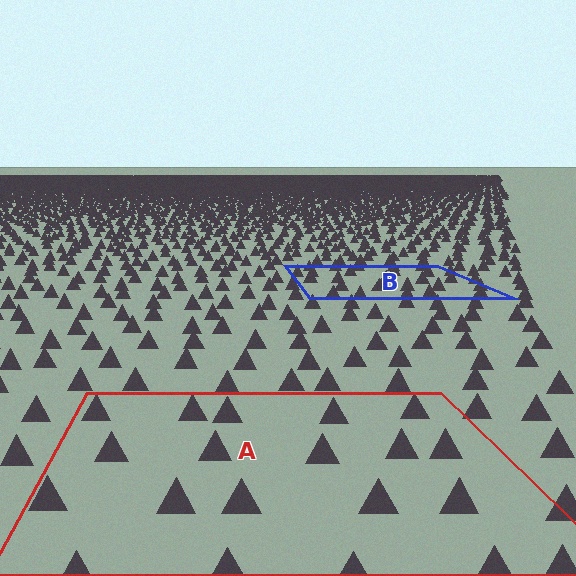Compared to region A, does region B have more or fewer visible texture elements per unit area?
Region B has more texture elements per unit area — they are packed more densely because it is farther away.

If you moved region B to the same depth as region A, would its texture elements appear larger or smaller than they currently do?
They would appear larger. At a closer depth, the same texture elements are projected at a bigger on-screen size.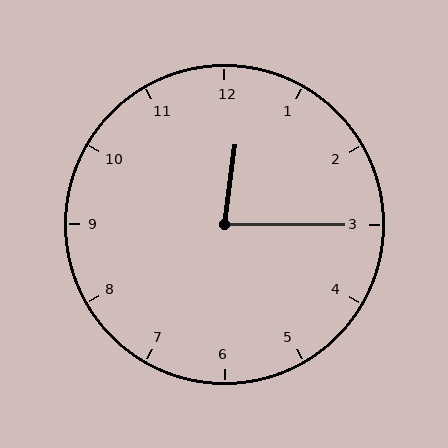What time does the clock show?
12:15.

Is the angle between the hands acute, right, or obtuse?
It is acute.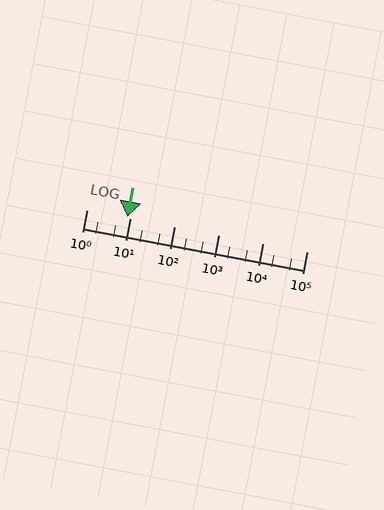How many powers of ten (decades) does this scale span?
The scale spans 5 decades, from 1 to 100000.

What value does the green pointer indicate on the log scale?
The pointer indicates approximately 8.4.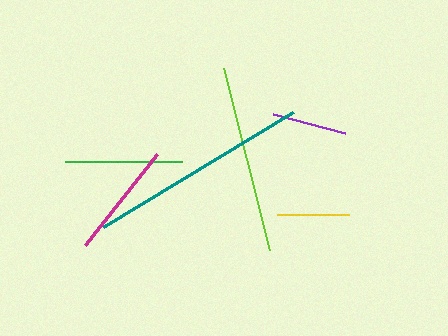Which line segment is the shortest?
The yellow line is the shortest at approximately 72 pixels.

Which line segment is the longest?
The teal line is the longest at approximately 222 pixels.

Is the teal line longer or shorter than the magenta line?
The teal line is longer than the magenta line.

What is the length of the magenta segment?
The magenta segment is approximately 116 pixels long.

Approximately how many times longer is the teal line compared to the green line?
The teal line is approximately 1.9 times the length of the green line.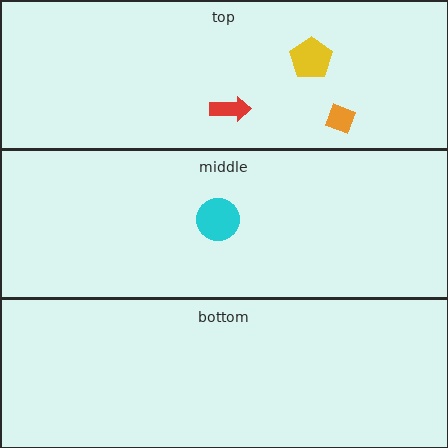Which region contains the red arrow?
The top region.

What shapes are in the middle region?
The cyan circle.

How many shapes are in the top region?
3.